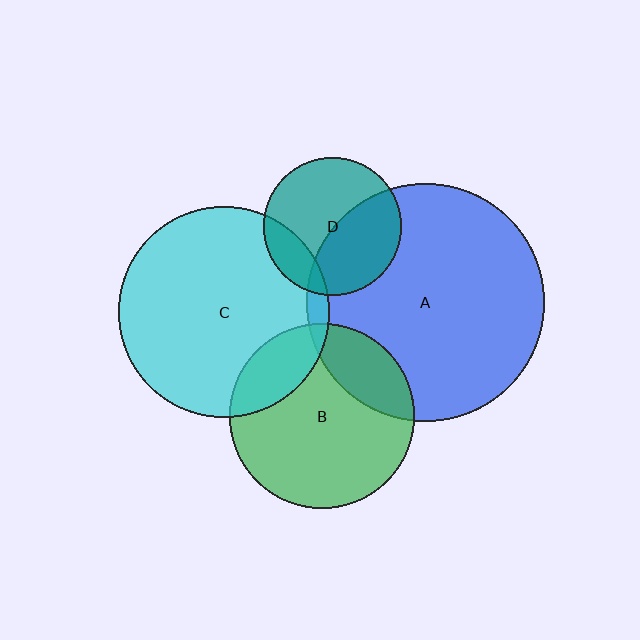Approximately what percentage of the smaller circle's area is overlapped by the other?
Approximately 45%.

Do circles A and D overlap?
Yes.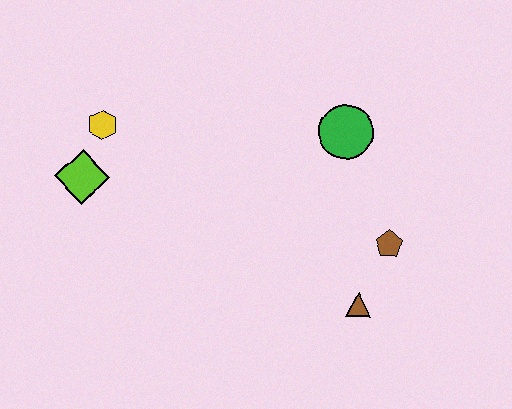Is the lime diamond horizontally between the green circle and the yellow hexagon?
No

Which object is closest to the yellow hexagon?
The lime diamond is closest to the yellow hexagon.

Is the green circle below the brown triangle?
No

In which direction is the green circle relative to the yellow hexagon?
The green circle is to the right of the yellow hexagon.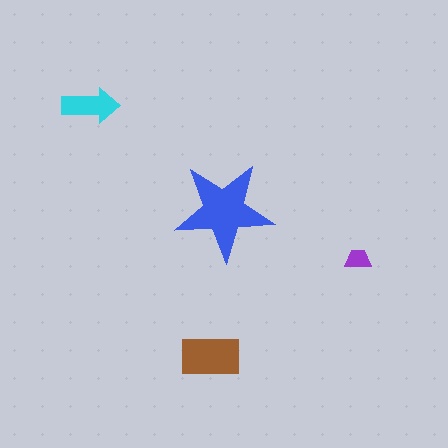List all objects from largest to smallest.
The blue star, the brown rectangle, the cyan arrow, the purple trapezoid.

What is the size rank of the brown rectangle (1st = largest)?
2nd.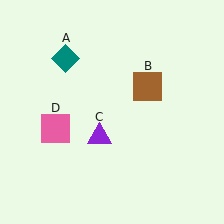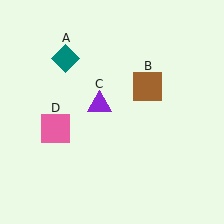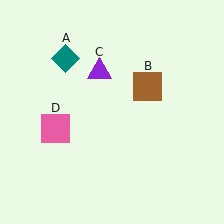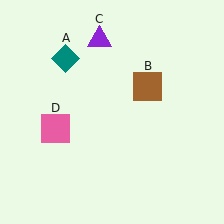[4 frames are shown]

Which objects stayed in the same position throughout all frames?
Teal diamond (object A) and brown square (object B) and pink square (object D) remained stationary.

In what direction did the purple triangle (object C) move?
The purple triangle (object C) moved up.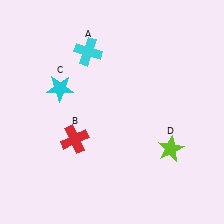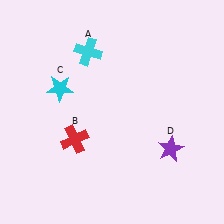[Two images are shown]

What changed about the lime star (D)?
In Image 1, D is lime. In Image 2, it changed to purple.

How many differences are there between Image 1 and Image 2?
There is 1 difference between the two images.